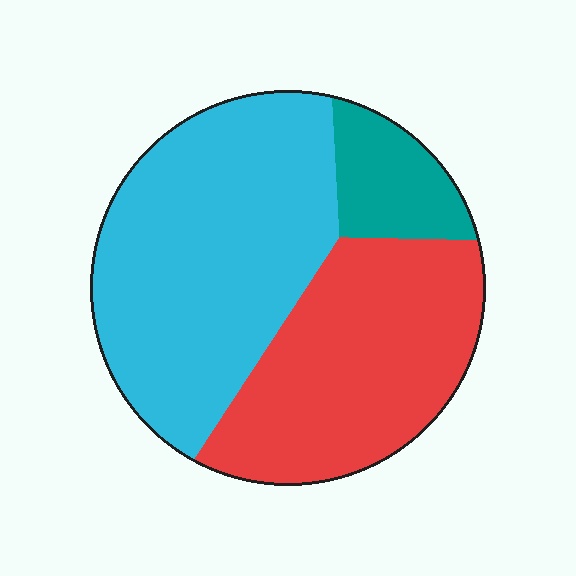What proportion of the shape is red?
Red takes up between a quarter and a half of the shape.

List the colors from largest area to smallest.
From largest to smallest: cyan, red, teal.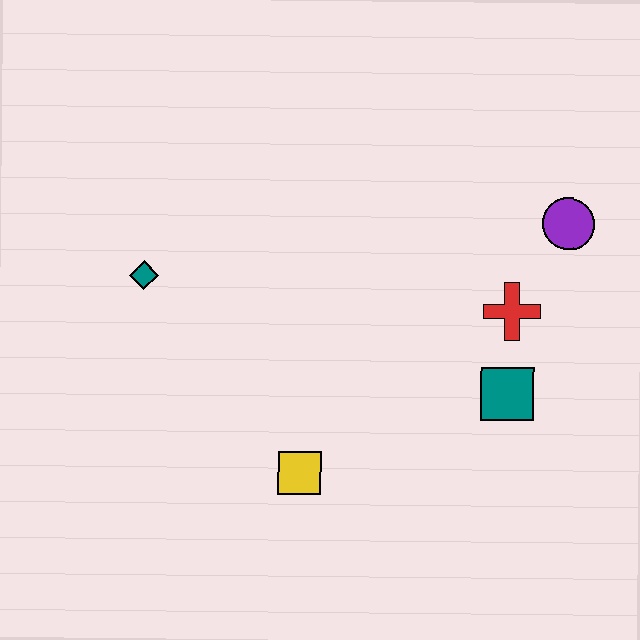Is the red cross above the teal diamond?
No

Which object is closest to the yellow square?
The teal square is closest to the yellow square.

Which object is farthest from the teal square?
The teal diamond is farthest from the teal square.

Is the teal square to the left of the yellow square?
No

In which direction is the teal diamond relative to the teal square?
The teal diamond is to the left of the teal square.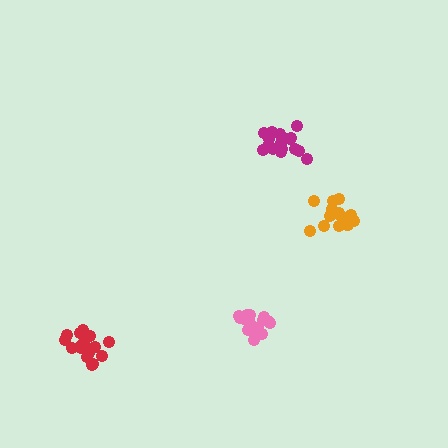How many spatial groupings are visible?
There are 4 spatial groupings.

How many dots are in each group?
Group 1: 17 dots, Group 2: 18 dots, Group 3: 16 dots, Group 4: 18 dots (69 total).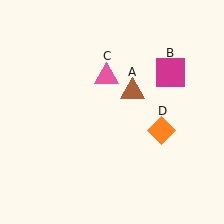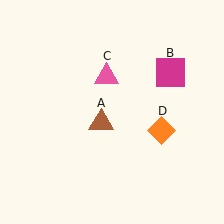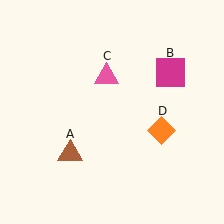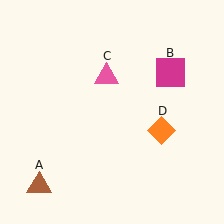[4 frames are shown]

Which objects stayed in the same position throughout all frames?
Magenta square (object B) and pink triangle (object C) and orange diamond (object D) remained stationary.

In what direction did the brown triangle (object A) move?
The brown triangle (object A) moved down and to the left.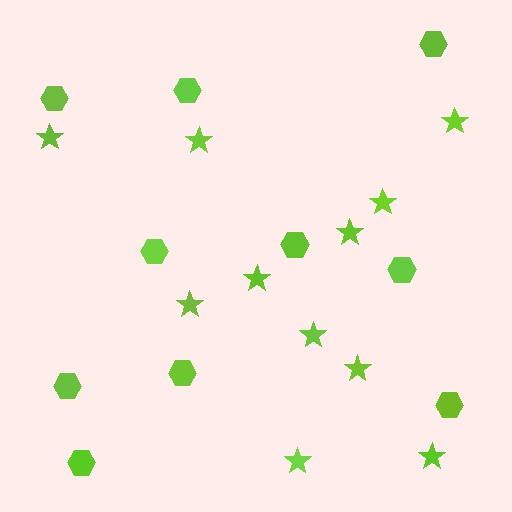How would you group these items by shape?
There are 2 groups: one group of stars (11) and one group of hexagons (10).